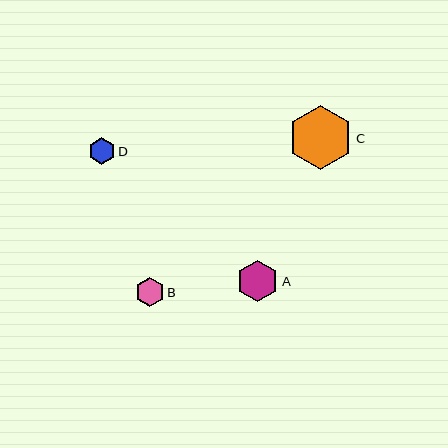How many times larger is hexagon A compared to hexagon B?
Hexagon A is approximately 1.4 times the size of hexagon B.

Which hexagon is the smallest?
Hexagon D is the smallest with a size of approximately 27 pixels.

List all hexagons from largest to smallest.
From largest to smallest: C, A, B, D.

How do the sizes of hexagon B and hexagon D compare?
Hexagon B and hexagon D are approximately the same size.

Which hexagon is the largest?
Hexagon C is the largest with a size of approximately 64 pixels.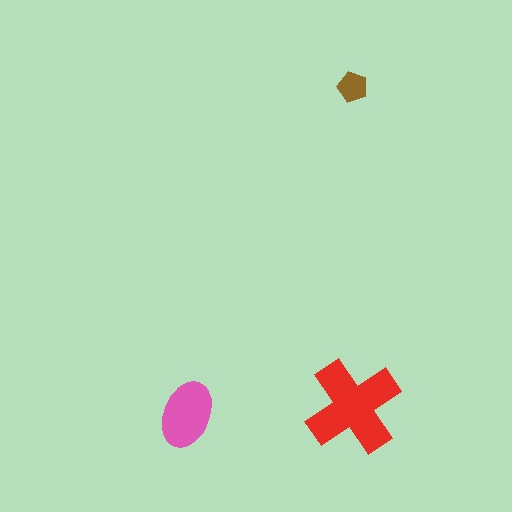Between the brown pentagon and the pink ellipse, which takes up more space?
The pink ellipse.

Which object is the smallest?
The brown pentagon.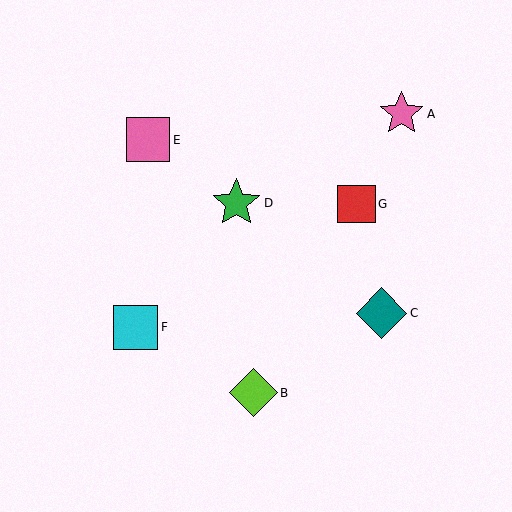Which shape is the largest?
The teal diamond (labeled C) is the largest.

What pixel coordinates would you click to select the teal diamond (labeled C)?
Click at (382, 313) to select the teal diamond C.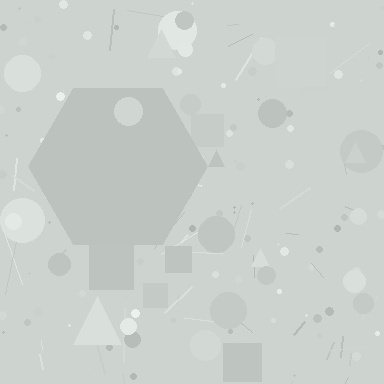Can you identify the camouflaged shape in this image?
The camouflaged shape is a hexagon.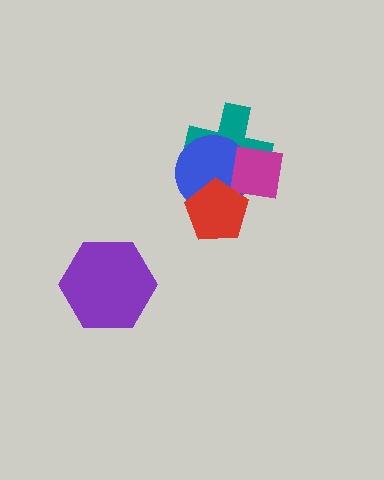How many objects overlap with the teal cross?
3 objects overlap with the teal cross.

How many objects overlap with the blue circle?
3 objects overlap with the blue circle.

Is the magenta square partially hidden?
Yes, it is partially covered by another shape.